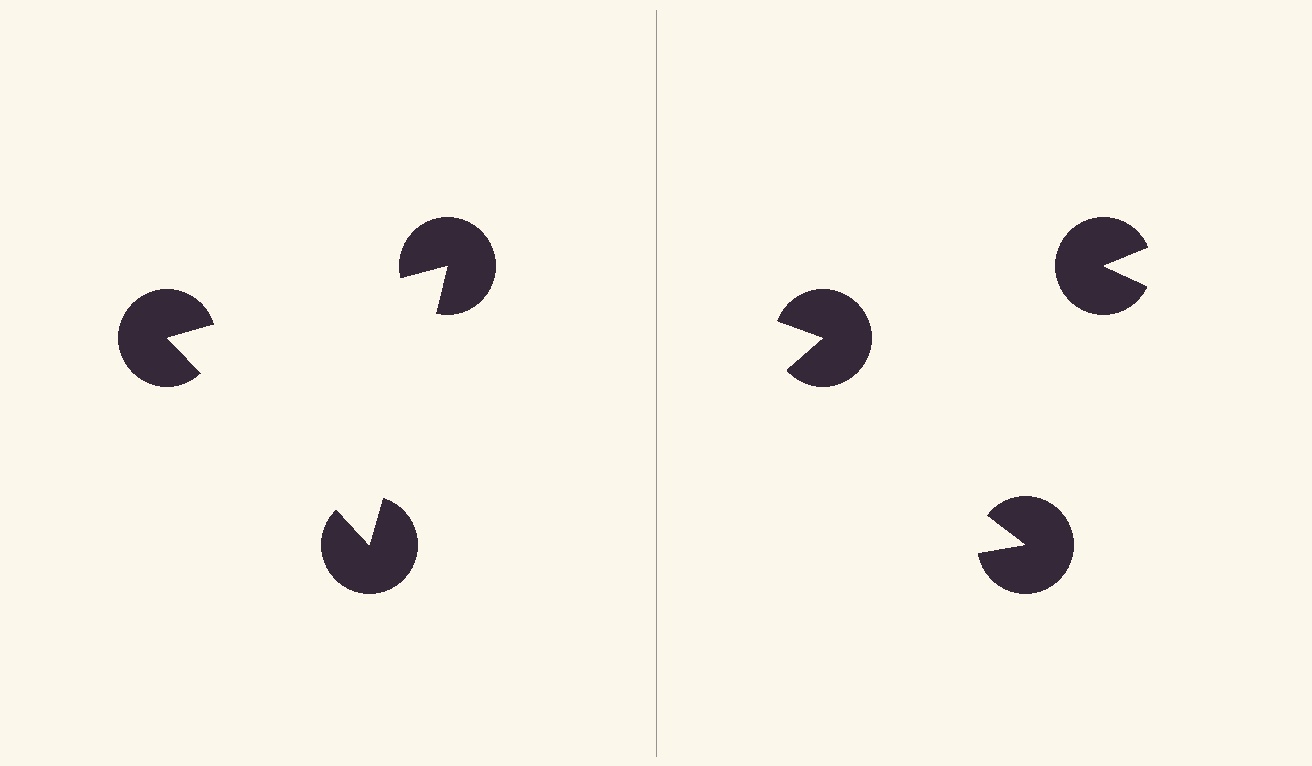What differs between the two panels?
The pac-man discs are positioned identically on both sides; only the wedge orientations differ. On the left they align to a triangle; on the right they are misaligned.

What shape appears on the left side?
An illusory triangle.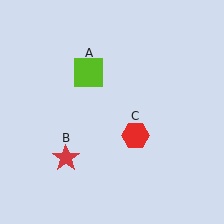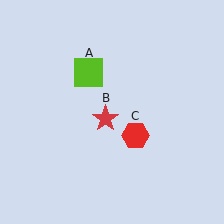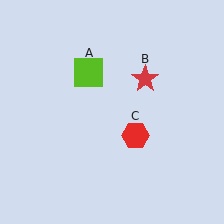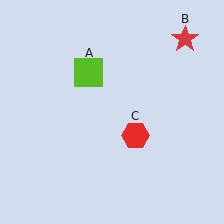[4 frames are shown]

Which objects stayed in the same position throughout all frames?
Lime square (object A) and red hexagon (object C) remained stationary.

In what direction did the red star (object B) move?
The red star (object B) moved up and to the right.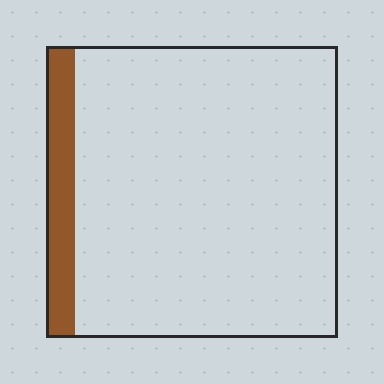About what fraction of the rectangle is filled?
About one tenth (1/10).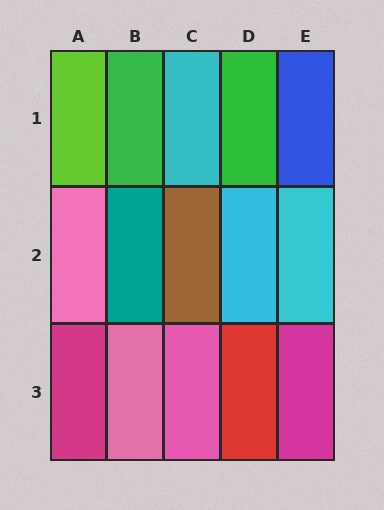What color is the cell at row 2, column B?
Teal.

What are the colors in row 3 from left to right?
Magenta, pink, pink, red, magenta.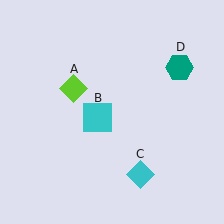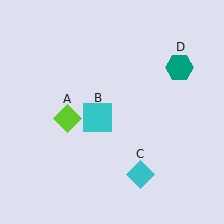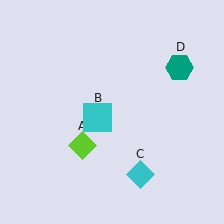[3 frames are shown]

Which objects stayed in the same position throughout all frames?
Cyan square (object B) and cyan diamond (object C) and teal hexagon (object D) remained stationary.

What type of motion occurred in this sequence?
The lime diamond (object A) rotated counterclockwise around the center of the scene.